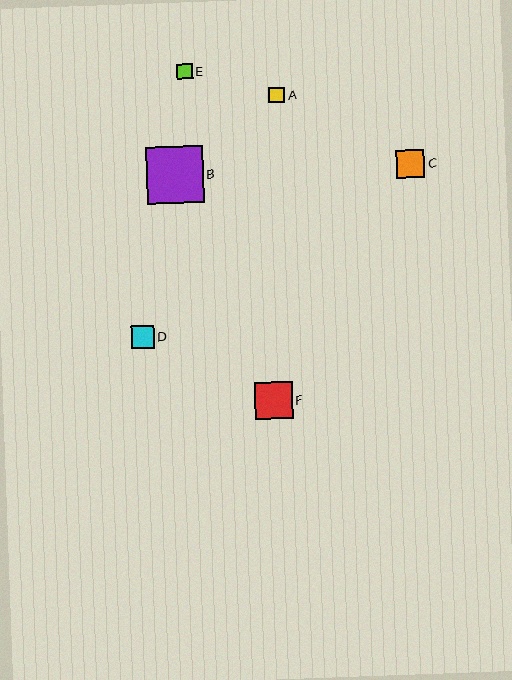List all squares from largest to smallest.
From largest to smallest: B, F, C, D, A, E.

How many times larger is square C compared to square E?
Square C is approximately 1.9 times the size of square E.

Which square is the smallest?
Square E is the smallest with a size of approximately 15 pixels.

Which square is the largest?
Square B is the largest with a size of approximately 57 pixels.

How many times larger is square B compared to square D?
Square B is approximately 2.5 times the size of square D.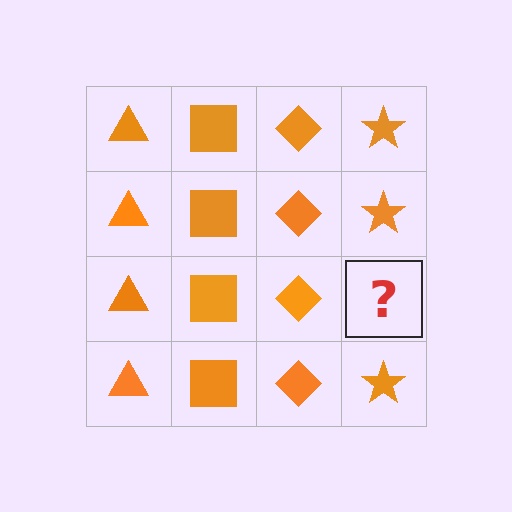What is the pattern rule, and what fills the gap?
The rule is that each column has a consistent shape. The gap should be filled with an orange star.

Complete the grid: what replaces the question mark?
The question mark should be replaced with an orange star.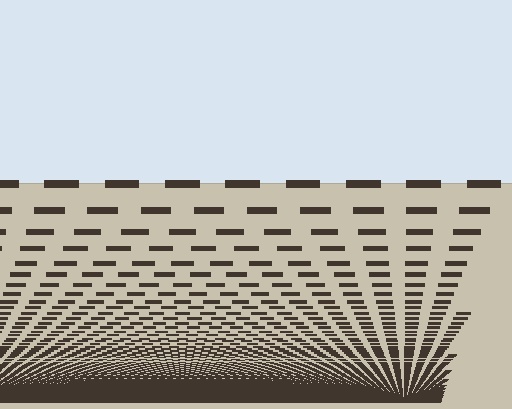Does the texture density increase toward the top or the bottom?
Density increases toward the bottom.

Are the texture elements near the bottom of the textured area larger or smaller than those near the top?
Smaller. The gradient is inverted — elements near the bottom are smaller and denser.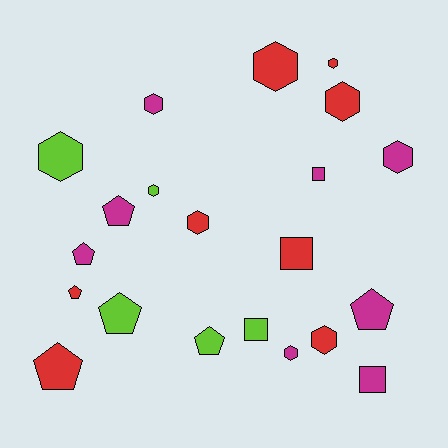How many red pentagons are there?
There are 2 red pentagons.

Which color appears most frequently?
Red, with 8 objects.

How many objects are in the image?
There are 21 objects.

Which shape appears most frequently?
Hexagon, with 10 objects.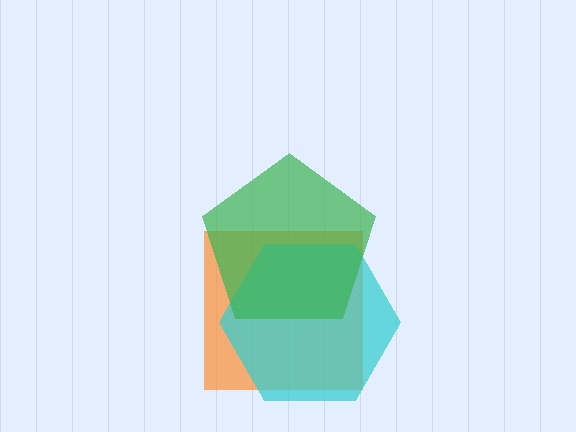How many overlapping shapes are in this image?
There are 3 overlapping shapes in the image.